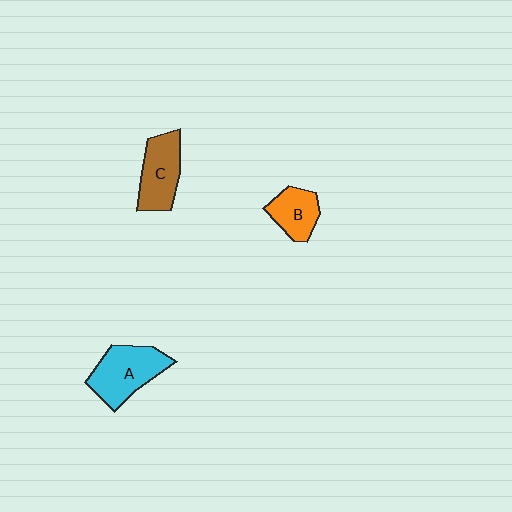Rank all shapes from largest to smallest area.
From largest to smallest: A (cyan), C (brown), B (orange).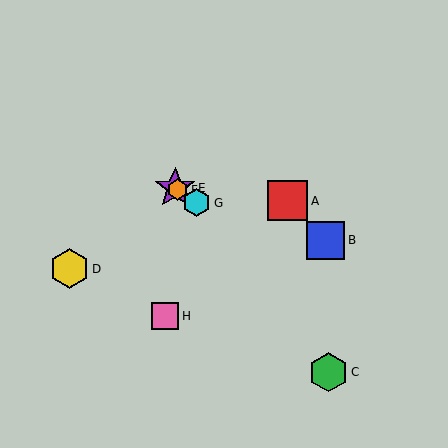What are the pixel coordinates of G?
Object G is at (197, 203).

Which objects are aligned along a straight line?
Objects E, F, G are aligned along a straight line.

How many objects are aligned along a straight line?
3 objects (E, F, G) are aligned along a straight line.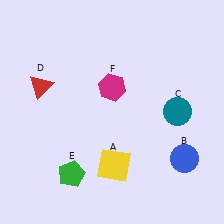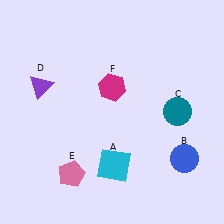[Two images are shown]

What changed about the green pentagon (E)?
In Image 1, E is green. In Image 2, it changed to pink.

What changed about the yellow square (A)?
In Image 1, A is yellow. In Image 2, it changed to cyan.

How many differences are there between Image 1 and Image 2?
There are 3 differences between the two images.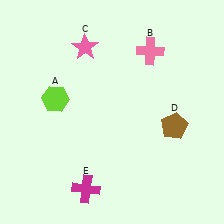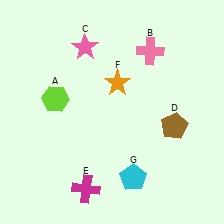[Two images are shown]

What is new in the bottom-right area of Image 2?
A cyan pentagon (G) was added in the bottom-right area of Image 2.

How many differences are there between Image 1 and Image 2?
There are 2 differences between the two images.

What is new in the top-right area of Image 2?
An orange star (F) was added in the top-right area of Image 2.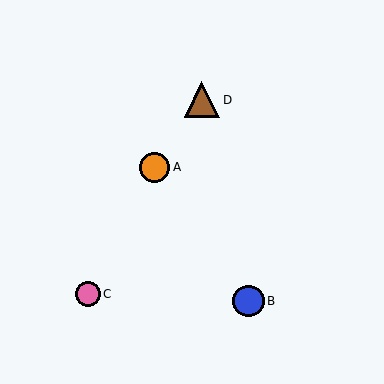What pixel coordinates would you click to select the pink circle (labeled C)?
Click at (88, 294) to select the pink circle C.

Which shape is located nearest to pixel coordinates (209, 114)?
The brown triangle (labeled D) at (202, 100) is nearest to that location.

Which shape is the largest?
The brown triangle (labeled D) is the largest.